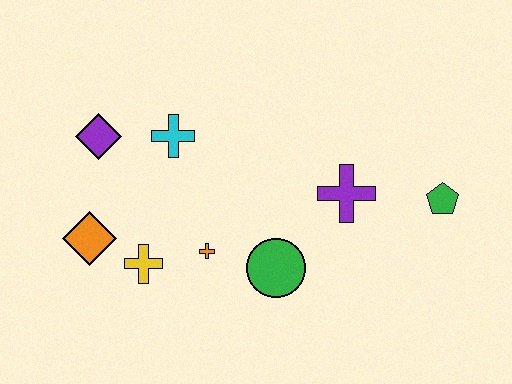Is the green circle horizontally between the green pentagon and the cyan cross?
Yes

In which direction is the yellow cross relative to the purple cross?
The yellow cross is to the left of the purple cross.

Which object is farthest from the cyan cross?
The green pentagon is farthest from the cyan cross.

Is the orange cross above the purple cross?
No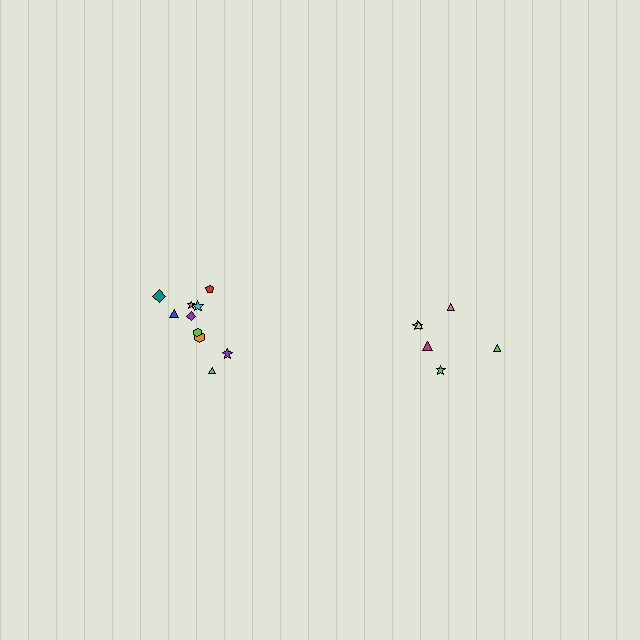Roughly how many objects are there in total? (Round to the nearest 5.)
Roughly 15 objects in total.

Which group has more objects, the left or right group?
The left group.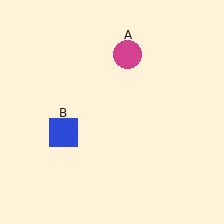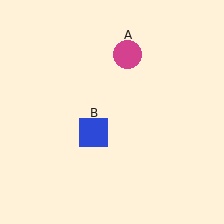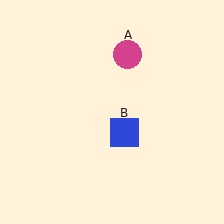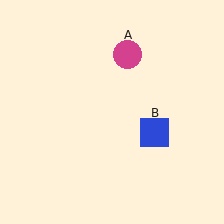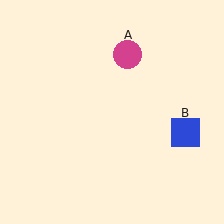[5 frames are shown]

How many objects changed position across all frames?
1 object changed position: blue square (object B).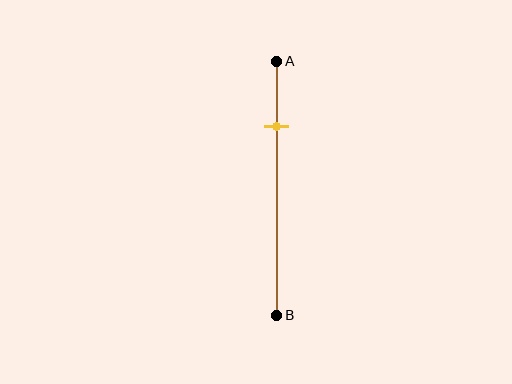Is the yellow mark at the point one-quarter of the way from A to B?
Yes, the mark is approximately at the one-quarter point.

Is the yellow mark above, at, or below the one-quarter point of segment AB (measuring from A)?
The yellow mark is approximately at the one-quarter point of segment AB.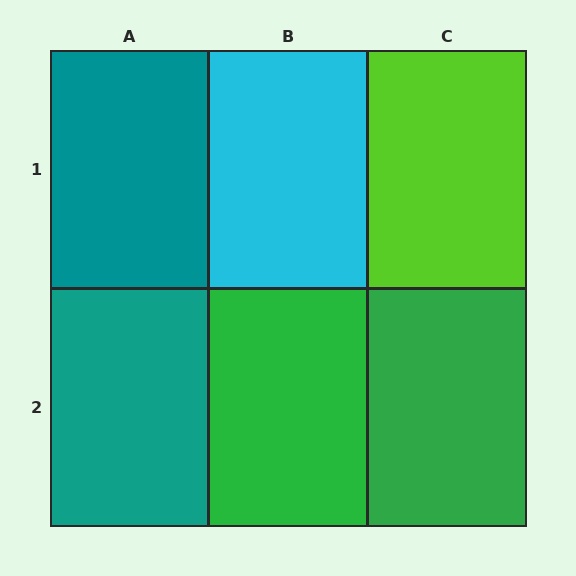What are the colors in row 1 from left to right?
Teal, cyan, lime.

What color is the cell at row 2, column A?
Teal.